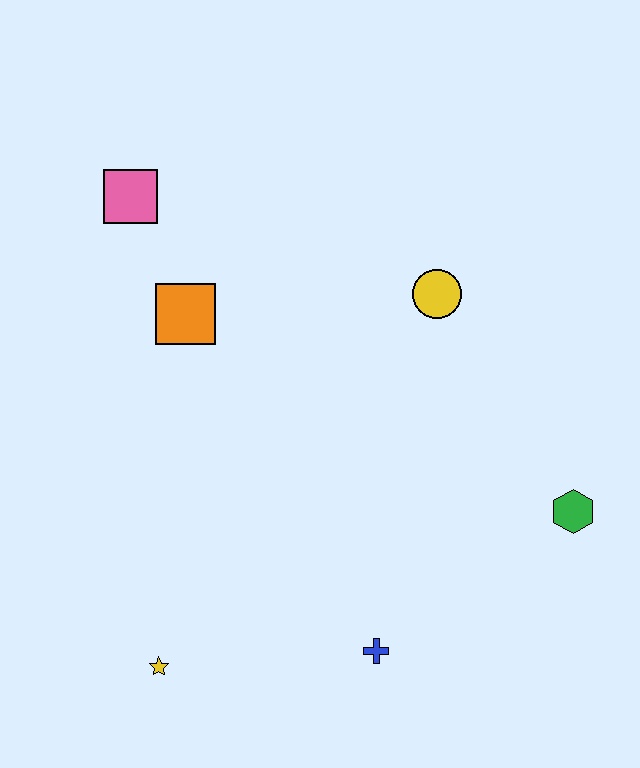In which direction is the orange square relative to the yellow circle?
The orange square is to the left of the yellow circle.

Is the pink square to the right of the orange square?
No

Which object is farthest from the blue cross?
The pink square is farthest from the blue cross.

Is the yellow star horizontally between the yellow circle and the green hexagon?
No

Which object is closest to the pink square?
The orange square is closest to the pink square.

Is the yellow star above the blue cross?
No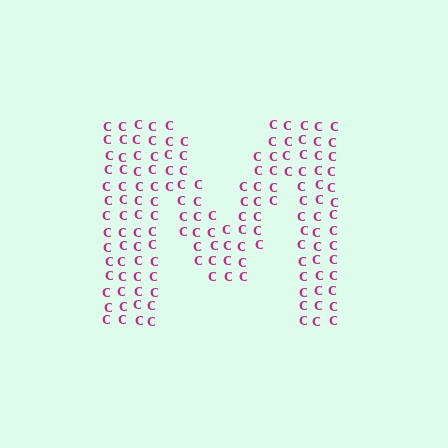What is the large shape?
The large shape is the letter M.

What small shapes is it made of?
It is made of small letter C's.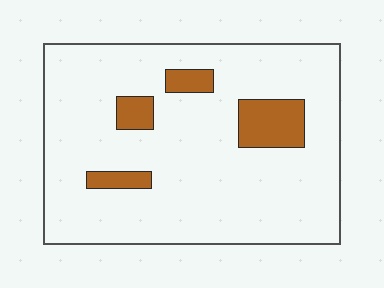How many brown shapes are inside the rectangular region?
4.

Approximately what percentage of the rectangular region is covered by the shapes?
Approximately 10%.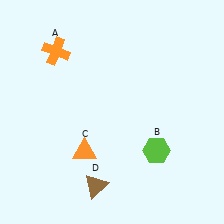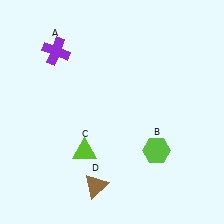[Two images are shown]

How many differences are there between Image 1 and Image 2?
There are 2 differences between the two images.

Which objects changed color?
A changed from orange to purple. C changed from orange to lime.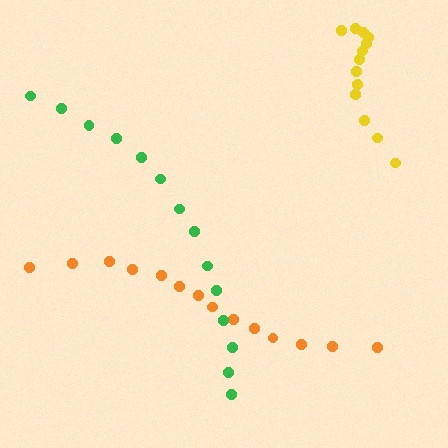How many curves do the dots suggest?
There are 3 distinct paths.